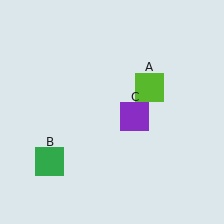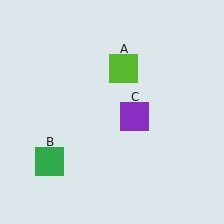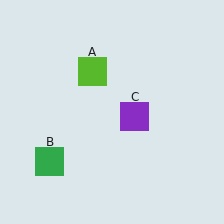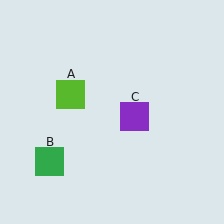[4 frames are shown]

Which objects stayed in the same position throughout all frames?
Green square (object B) and purple square (object C) remained stationary.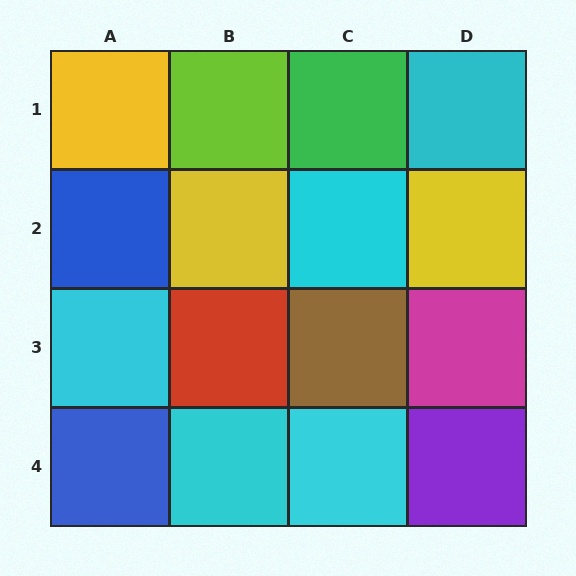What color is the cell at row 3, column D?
Magenta.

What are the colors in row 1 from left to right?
Yellow, lime, green, cyan.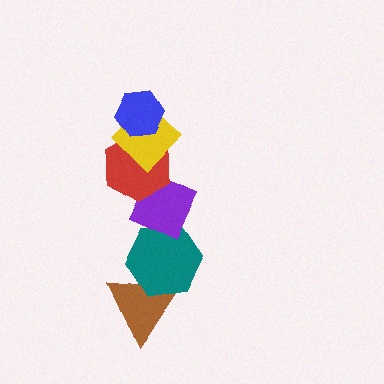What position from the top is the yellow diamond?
The yellow diamond is 2nd from the top.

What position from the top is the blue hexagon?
The blue hexagon is 1st from the top.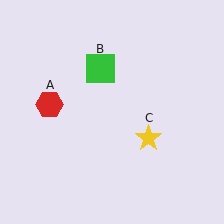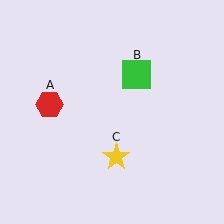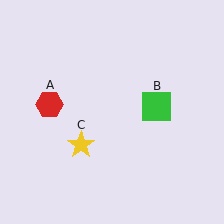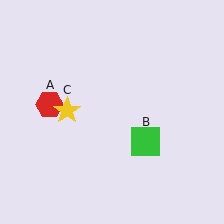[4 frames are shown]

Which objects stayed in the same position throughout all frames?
Red hexagon (object A) remained stationary.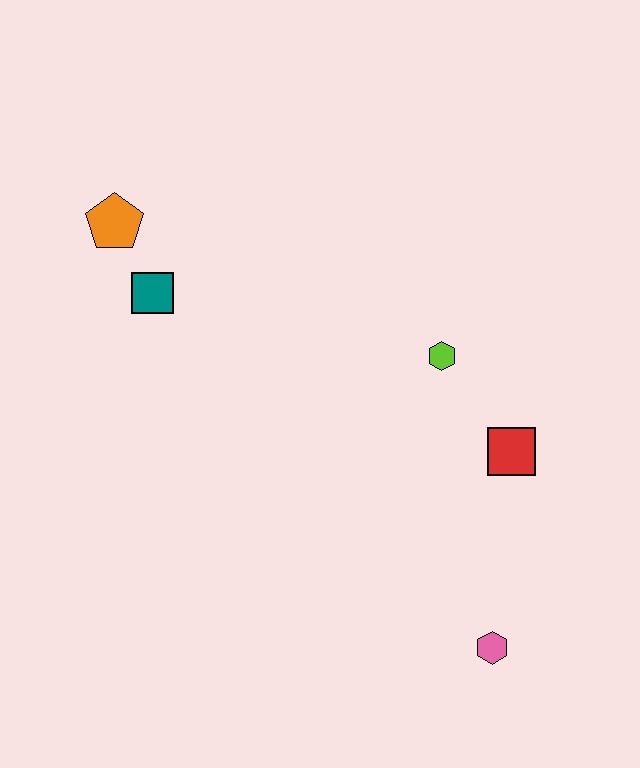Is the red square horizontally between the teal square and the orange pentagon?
No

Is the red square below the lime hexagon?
Yes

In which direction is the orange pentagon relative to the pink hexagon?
The orange pentagon is above the pink hexagon.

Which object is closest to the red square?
The lime hexagon is closest to the red square.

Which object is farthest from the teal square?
The pink hexagon is farthest from the teal square.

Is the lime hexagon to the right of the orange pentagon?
Yes